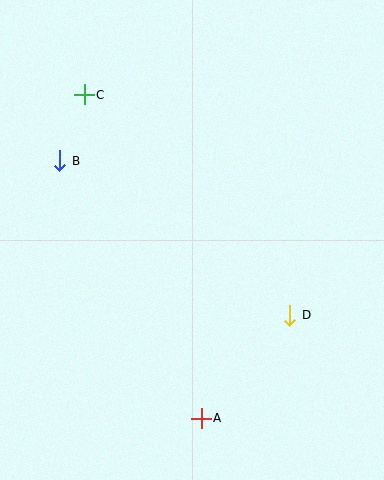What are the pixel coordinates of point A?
Point A is at (201, 418).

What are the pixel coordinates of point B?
Point B is at (60, 161).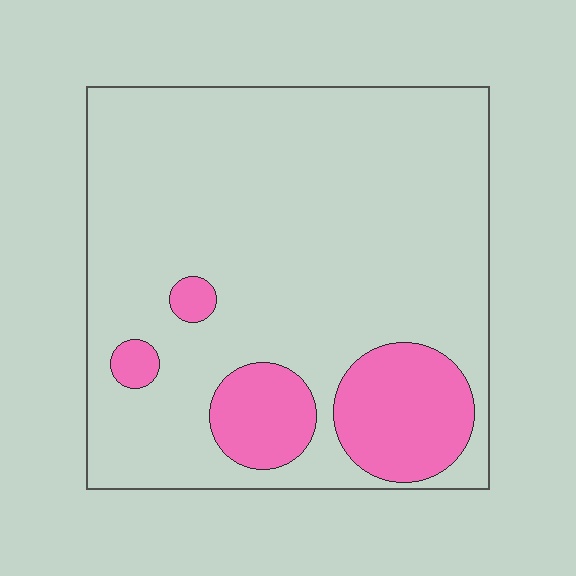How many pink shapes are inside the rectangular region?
4.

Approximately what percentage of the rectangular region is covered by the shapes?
Approximately 20%.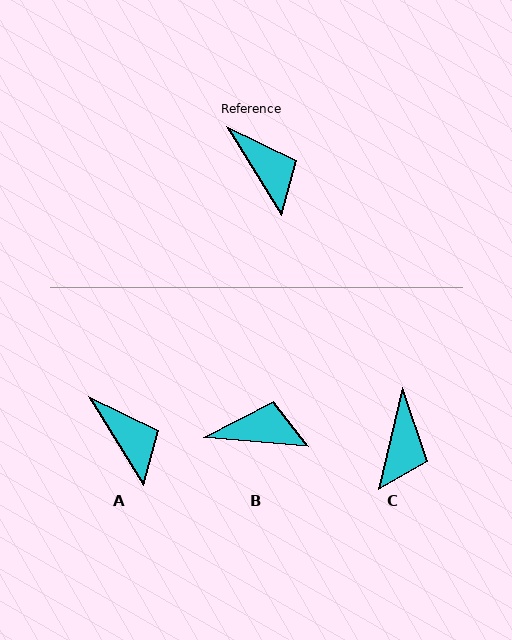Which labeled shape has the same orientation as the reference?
A.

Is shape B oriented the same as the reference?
No, it is off by about 53 degrees.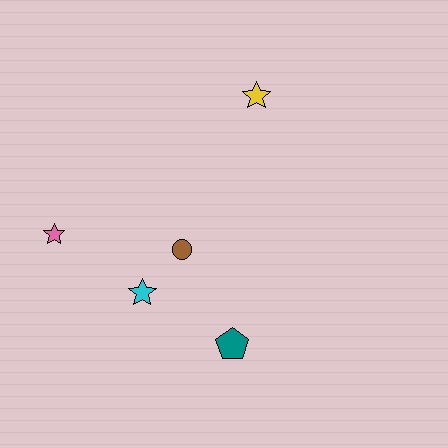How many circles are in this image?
There is 1 circle.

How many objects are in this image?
There are 5 objects.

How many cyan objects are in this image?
There is 1 cyan object.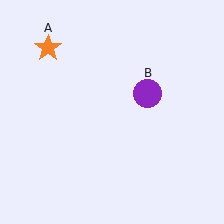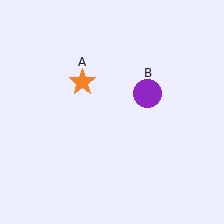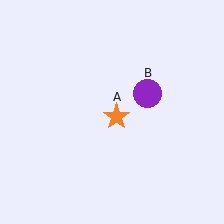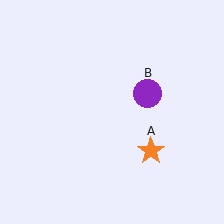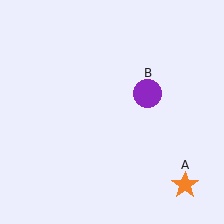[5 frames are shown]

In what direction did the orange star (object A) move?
The orange star (object A) moved down and to the right.